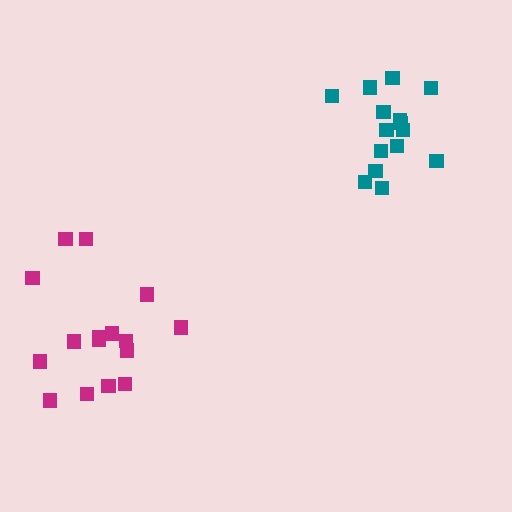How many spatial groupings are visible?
There are 2 spatial groupings.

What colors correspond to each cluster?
The clusters are colored: magenta, teal.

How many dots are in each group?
Group 1: 17 dots, Group 2: 15 dots (32 total).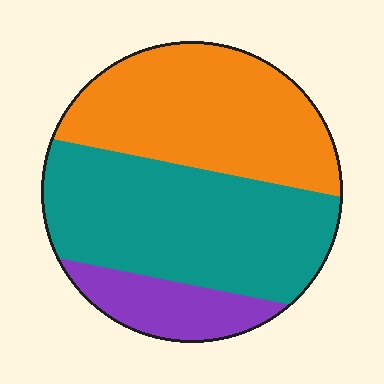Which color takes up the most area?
Teal, at roughly 45%.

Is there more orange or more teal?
Teal.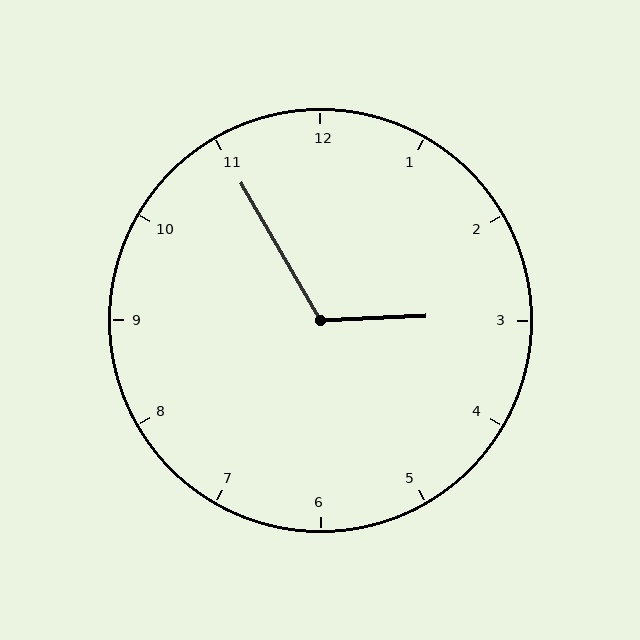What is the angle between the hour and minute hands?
Approximately 118 degrees.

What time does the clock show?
2:55.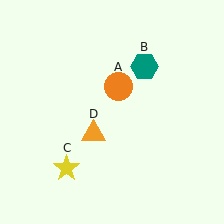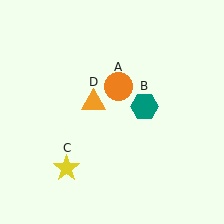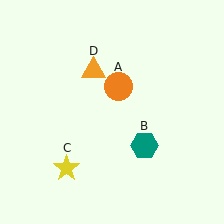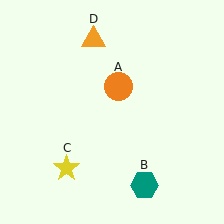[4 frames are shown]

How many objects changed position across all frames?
2 objects changed position: teal hexagon (object B), orange triangle (object D).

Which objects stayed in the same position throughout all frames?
Orange circle (object A) and yellow star (object C) remained stationary.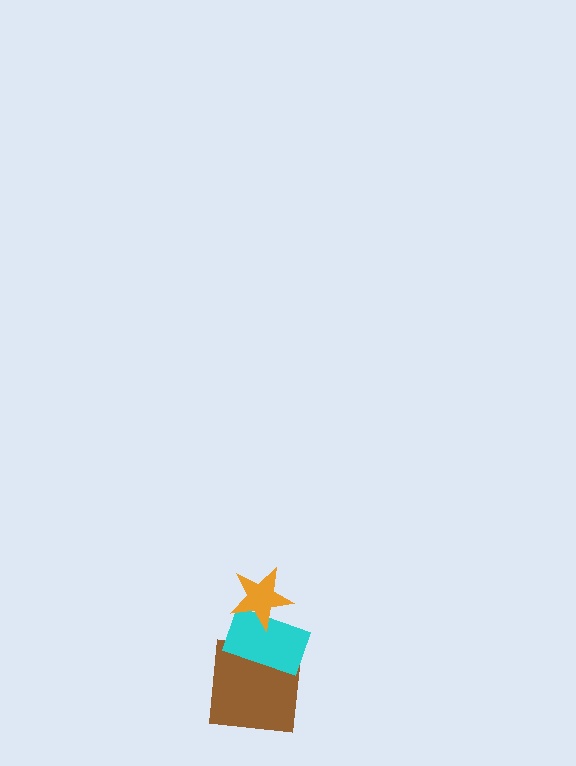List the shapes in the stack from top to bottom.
From top to bottom: the orange star, the cyan rectangle, the brown square.